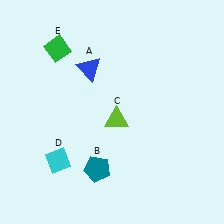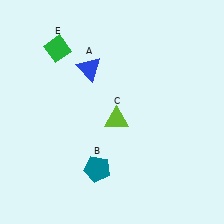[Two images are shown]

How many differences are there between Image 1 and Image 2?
There is 1 difference between the two images.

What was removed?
The cyan diamond (D) was removed in Image 2.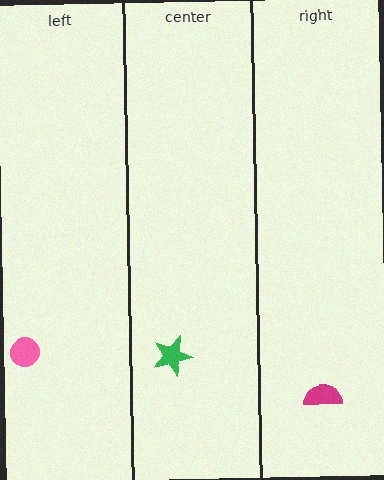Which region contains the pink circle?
The left region.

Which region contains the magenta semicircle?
The right region.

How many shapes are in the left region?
1.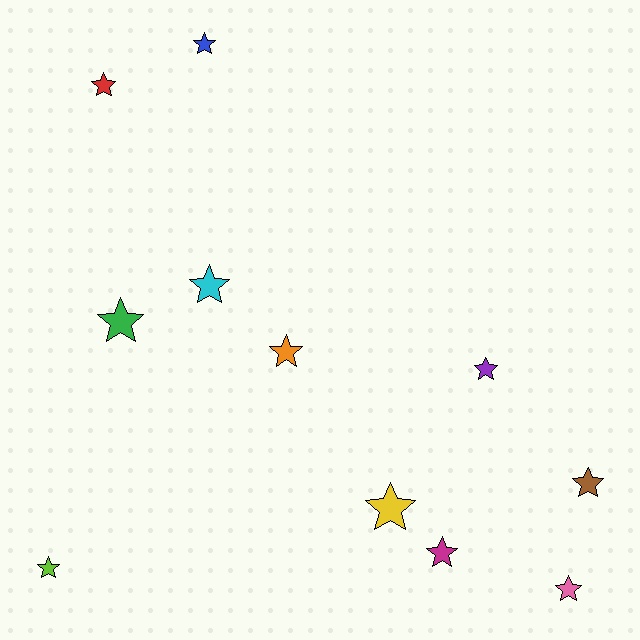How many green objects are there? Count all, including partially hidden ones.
There is 1 green object.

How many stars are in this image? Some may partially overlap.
There are 11 stars.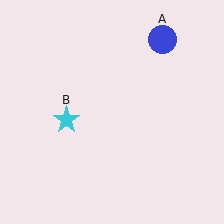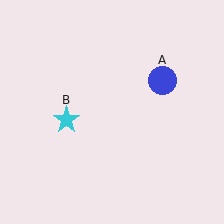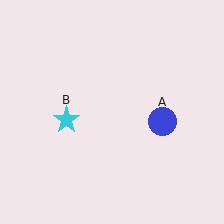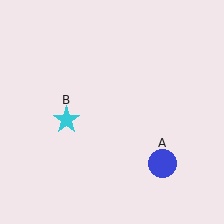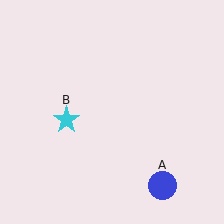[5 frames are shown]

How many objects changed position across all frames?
1 object changed position: blue circle (object A).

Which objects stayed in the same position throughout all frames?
Cyan star (object B) remained stationary.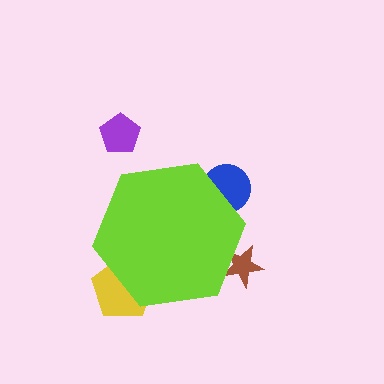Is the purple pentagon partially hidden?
No, the purple pentagon is fully visible.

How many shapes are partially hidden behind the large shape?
3 shapes are partially hidden.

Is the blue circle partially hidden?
Yes, the blue circle is partially hidden behind the lime hexagon.